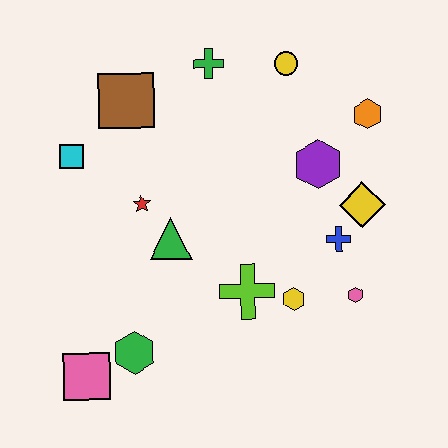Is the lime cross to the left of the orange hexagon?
Yes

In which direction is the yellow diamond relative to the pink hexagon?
The yellow diamond is above the pink hexagon.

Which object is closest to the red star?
The green triangle is closest to the red star.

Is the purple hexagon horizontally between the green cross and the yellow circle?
No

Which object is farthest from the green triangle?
The orange hexagon is farthest from the green triangle.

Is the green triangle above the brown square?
No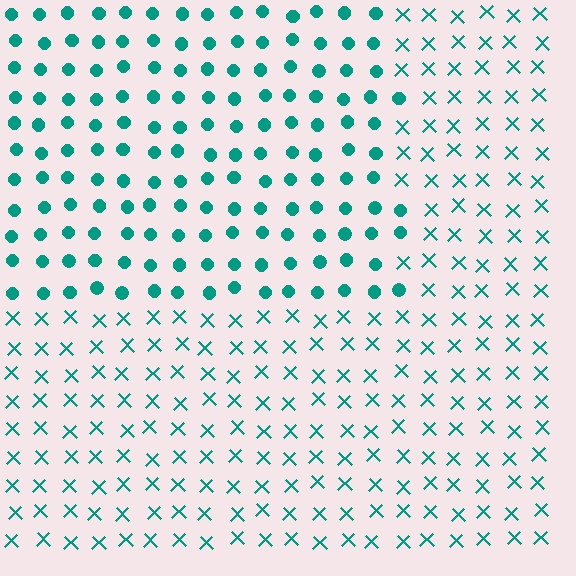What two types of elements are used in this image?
The image uses circles inside the rectangle region and X marks outside it.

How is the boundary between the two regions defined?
The boundary is defined by a change in element shape: circles inside vs. X marks outside. All elements share the same color and spacing.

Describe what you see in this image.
The image is filled with small teal elements arranged in a uniform grid. A rectangle-shaped region contains circles, while the surrounding area contains X marks. The boundary is defined purely by the change in element shape.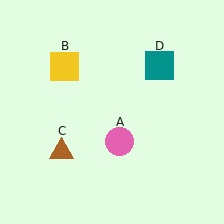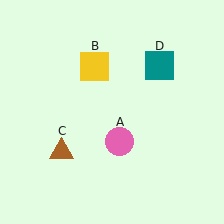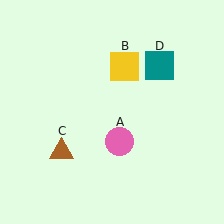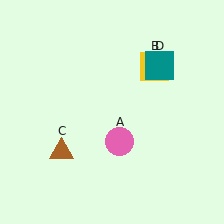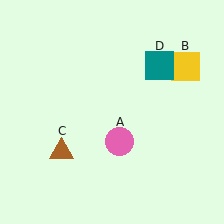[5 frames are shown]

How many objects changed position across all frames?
1 object changed position: yellow square (object B).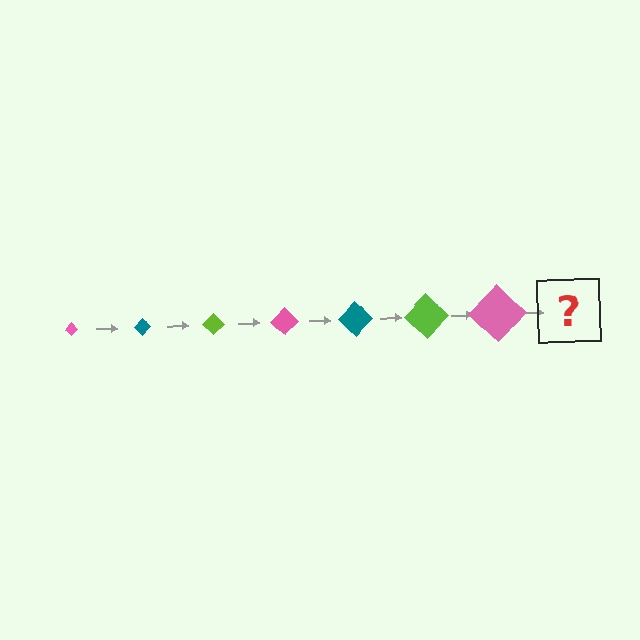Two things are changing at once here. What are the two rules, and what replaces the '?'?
The two rules are that the diamond grows larger each step and the color cycles through pink, teal, and lime. The '?' should be a teal diamond, larger than the previous one.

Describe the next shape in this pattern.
It should be a teal diamond, larger than the previous one.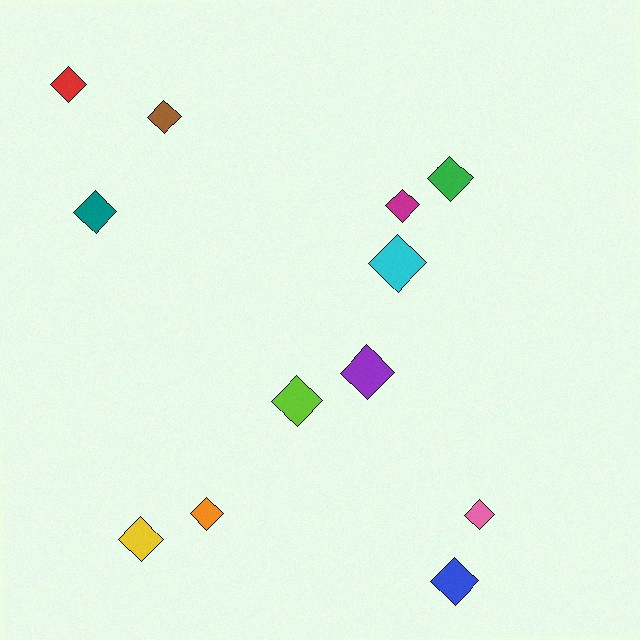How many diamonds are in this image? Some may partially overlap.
There are 12 diamonds.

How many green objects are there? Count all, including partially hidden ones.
There is 1 green object.